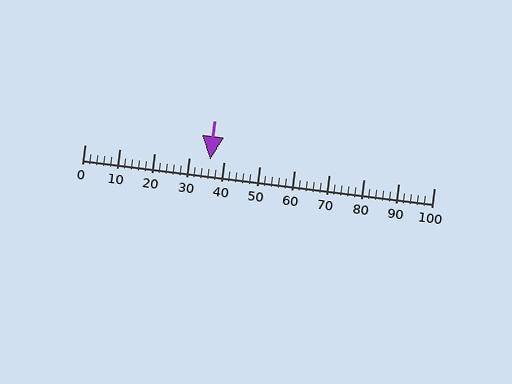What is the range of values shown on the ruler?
The ruler shows values from 0 to 100.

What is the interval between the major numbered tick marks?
The major tick marks are spaced 10 units apart.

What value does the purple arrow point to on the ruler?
The purple arrow points to approximately 36.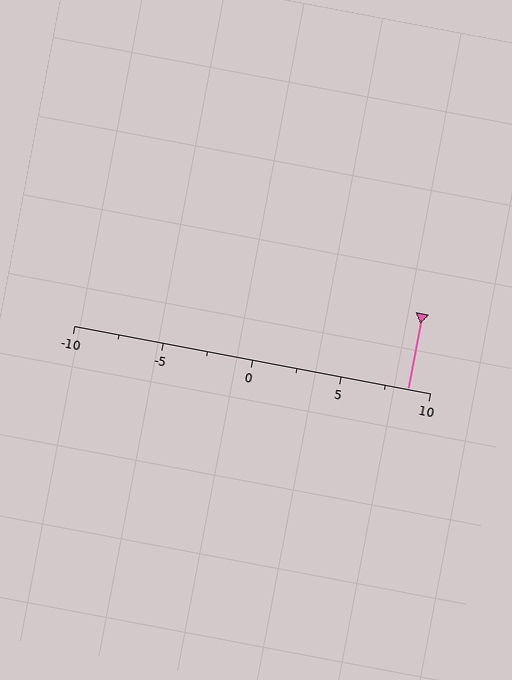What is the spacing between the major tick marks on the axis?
The major ticks are spaced 5 apart.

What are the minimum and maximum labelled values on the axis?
The axis runs from -10 to 10.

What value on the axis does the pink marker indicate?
The marker indicates approximately 8.8.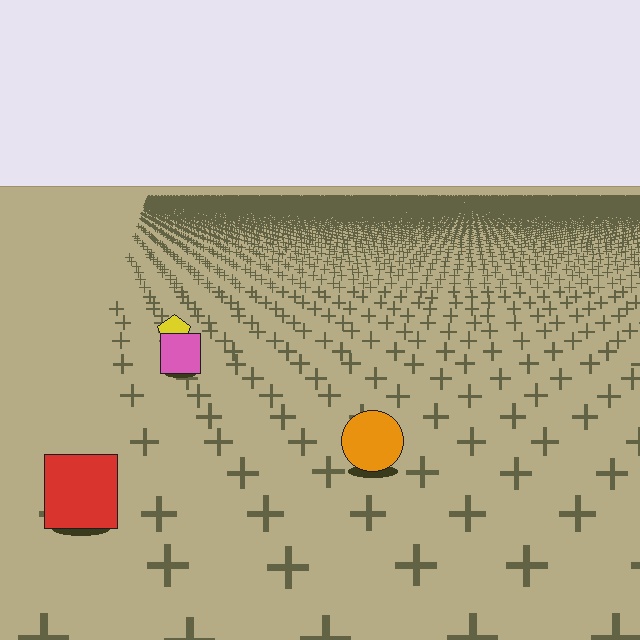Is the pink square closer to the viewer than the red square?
No. The red square is closer — you can tell from the texture gradient: the ground texture is coarser near it.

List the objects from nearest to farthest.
From nearest to farthest: the red square, the orange circle, the pink square, the yellow pentagon.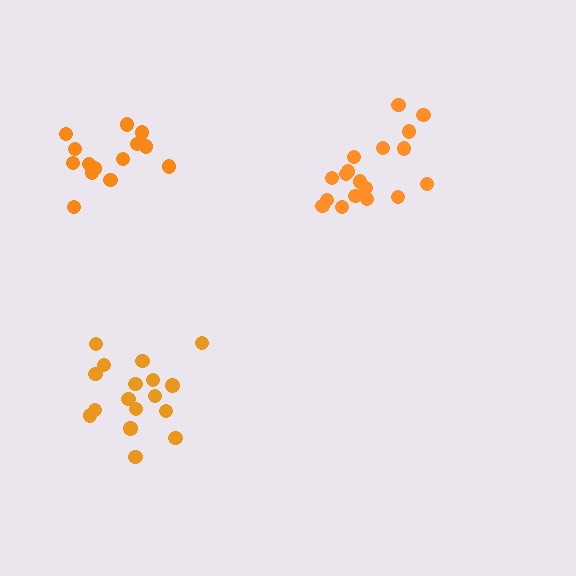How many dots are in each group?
Group 1: 19 dots, Group 2: 14 dots, Group 3: 17 dots (50 total).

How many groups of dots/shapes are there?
There are 3 groups.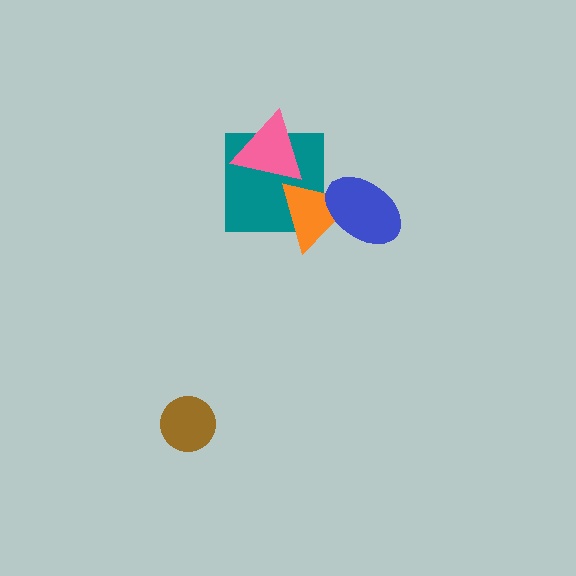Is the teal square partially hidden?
Yes, it is partially covered by another shape.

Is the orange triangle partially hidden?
Yes, it is partially covered by another shape.